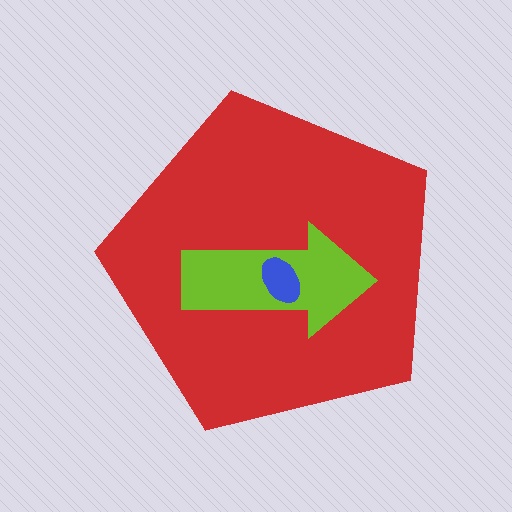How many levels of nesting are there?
3.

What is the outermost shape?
The red pentagon.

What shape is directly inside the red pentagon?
The lime arrow.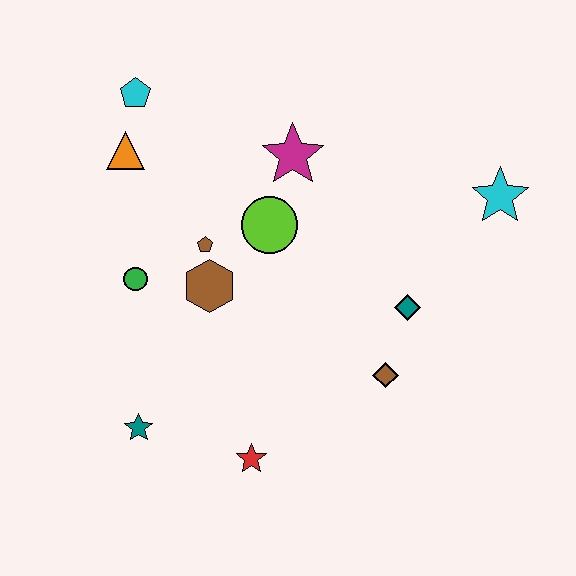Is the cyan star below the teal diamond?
No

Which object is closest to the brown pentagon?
The brown hexagon is closest to the brown pentagon.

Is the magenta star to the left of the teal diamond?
Yes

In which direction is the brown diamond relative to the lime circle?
The brown diamond is below the lime circle.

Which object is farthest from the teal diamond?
The cyan pentagon is farthest from the teal diamond.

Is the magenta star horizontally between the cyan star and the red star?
Yes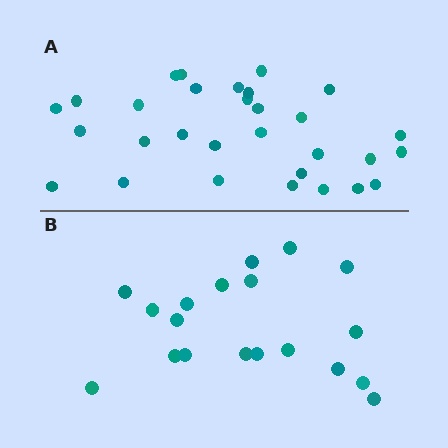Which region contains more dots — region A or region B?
Region A (the top region) has more dots.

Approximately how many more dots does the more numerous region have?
Region A has roughly 12 or so more dots than region B.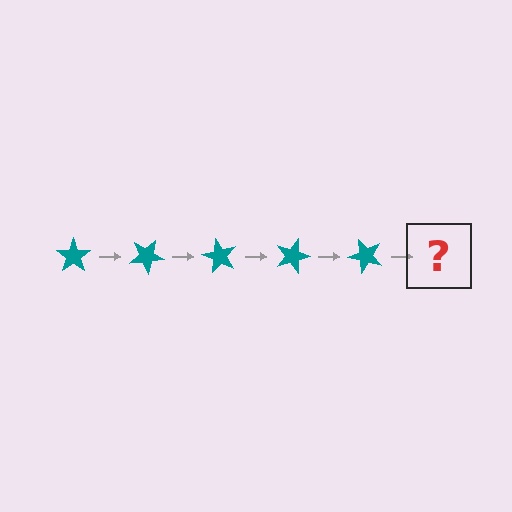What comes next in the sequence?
The next element should be a teal star rotated 150 degrees.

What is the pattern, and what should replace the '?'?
The pattern is that the star rotates 30 degrees each step. The '?' should be a teal star rotated 150 degrees.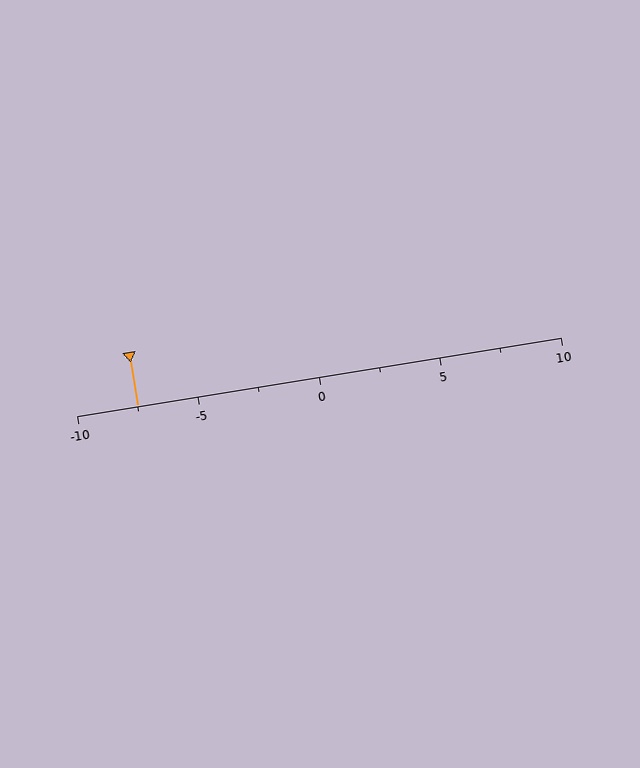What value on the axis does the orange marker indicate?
The marker indicates approximately -7.5.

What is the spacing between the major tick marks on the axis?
The major ticks are spaced 5 apart.